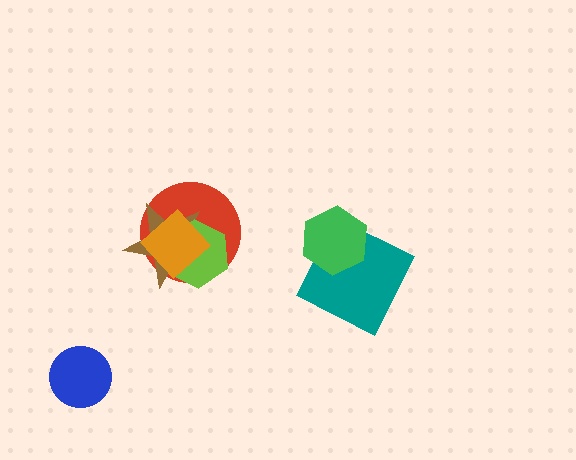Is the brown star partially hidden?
Yes, it is partially covered by another shape.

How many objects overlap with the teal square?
1 object overlaps with the teal square.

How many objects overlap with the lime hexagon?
3 objects overlap with the lime hexagon.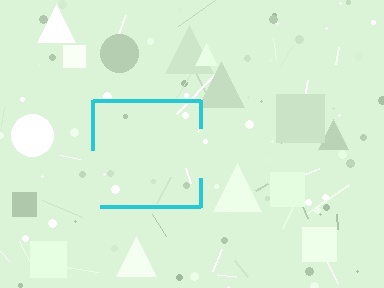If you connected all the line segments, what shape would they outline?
They would outline a square.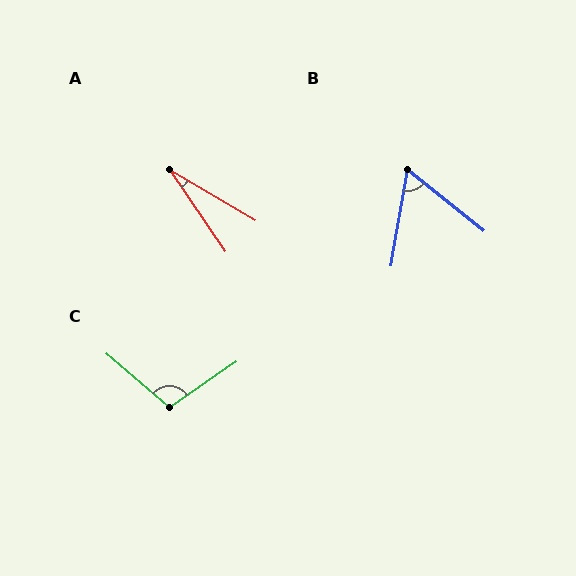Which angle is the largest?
C, at approximately 105 degrees.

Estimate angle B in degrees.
Approximately 61 degrees.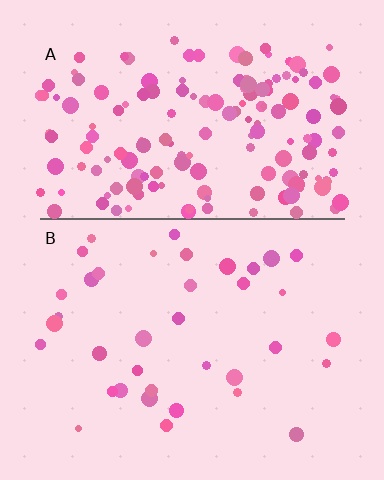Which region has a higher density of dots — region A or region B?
A (the top).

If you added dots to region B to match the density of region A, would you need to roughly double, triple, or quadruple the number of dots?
Approximately quadruple.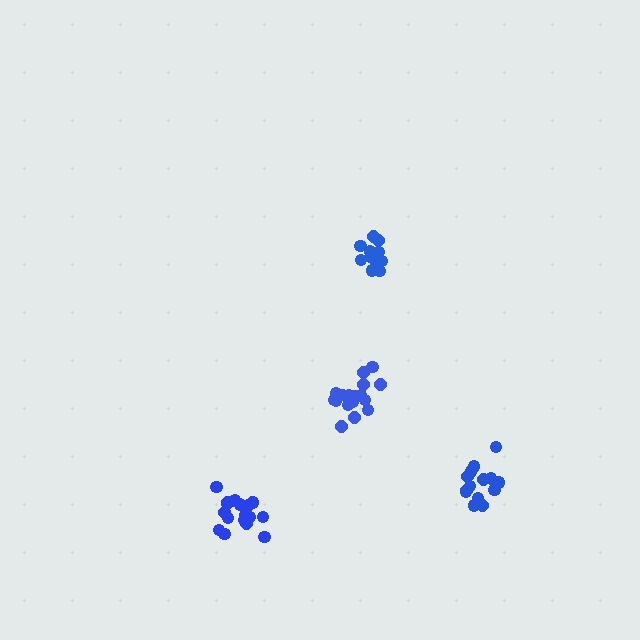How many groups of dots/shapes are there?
There are 4 groups.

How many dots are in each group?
Group 1: 17 dots, Group 2: 14 dots, Group 3: 18 dots, Group 4: 13 dots (62 total).